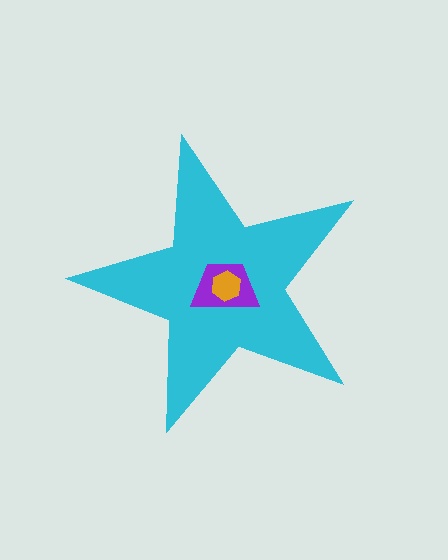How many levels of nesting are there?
3.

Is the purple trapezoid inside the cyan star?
Yes.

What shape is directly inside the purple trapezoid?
The orange hexagon.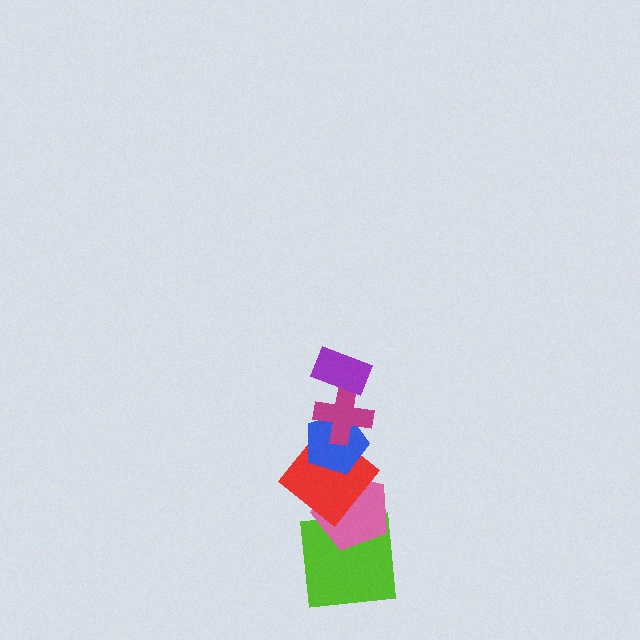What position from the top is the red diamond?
The red diamond is 4th from the top.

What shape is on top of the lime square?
The pink pentagon is on top of the lime square.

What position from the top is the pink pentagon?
The pink pentagon is 5th from the top.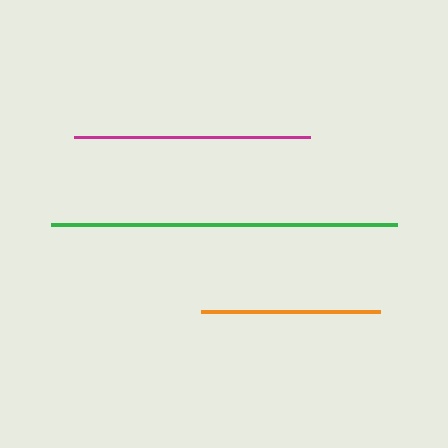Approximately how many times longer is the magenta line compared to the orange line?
The magenta line is approximately 1.3 times the length of the orange line.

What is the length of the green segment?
The green segment is approximately 346 pixels long.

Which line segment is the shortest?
The orange line is the shortest at approximately 179 pixels.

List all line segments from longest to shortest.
From longest to shortest: green, magenta, orange.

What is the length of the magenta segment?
The magenta segment is approximately 236 pixels long.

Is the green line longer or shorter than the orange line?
The green line is longer than the orange line.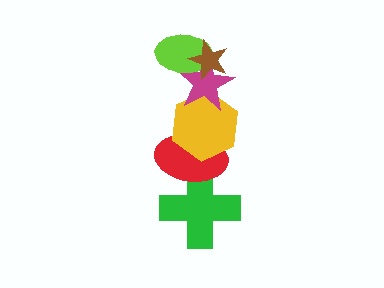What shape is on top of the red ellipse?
The yellow hexagon is on top of the red ellipse.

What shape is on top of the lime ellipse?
The brown star is on top of the lime ellipse.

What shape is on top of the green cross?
The red ellipse is on top of the green cross.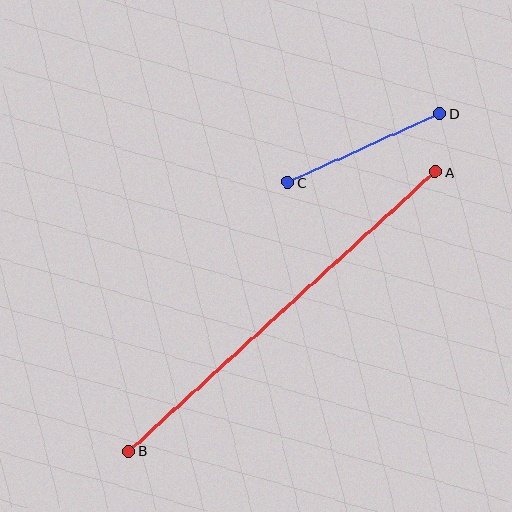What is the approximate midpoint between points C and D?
The midpoint is at approximately (364, 148) pixels.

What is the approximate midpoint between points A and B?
The midpoint is at approximately (282, 311) pixels.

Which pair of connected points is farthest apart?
Points A and B are farthest apart.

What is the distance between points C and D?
The distance is approximately 166 pixels.